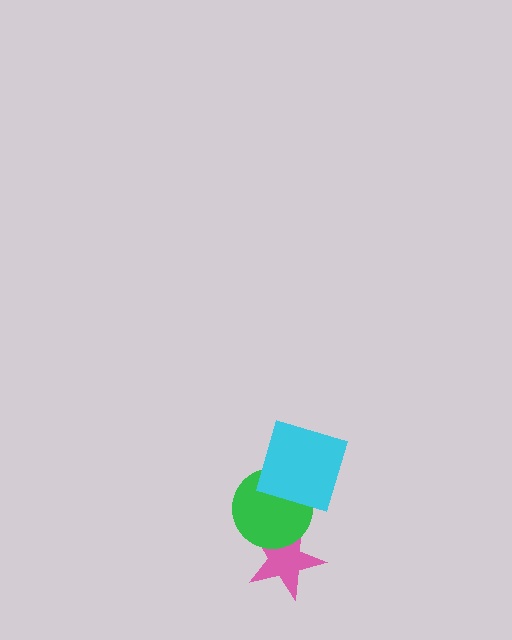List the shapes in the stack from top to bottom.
From top to bottom: the cyan square, the green circle, the pink star.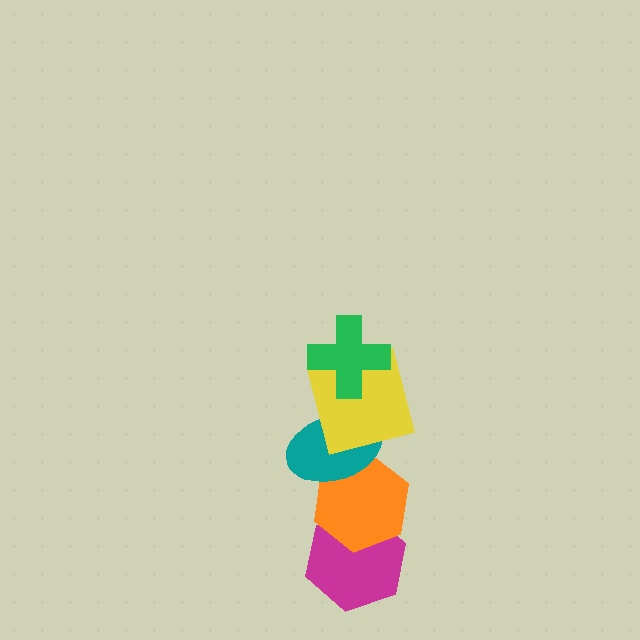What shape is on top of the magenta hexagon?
The orange hexagon is on top of the magenta hexagon.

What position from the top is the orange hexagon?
The orange hexagon is 4th from the top.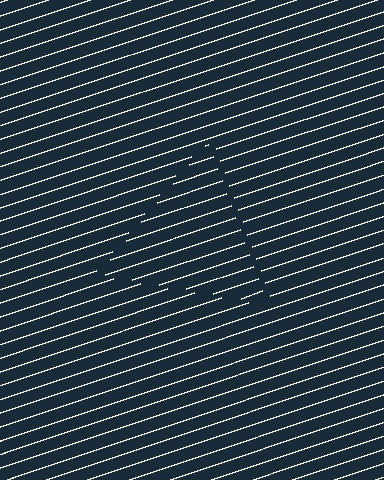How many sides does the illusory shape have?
3 sides — the line-ends trace a triangle.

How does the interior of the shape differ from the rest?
The interior of the shape contains the same grating, shifted by half a period — the contour is defined by the phase discontinuity where line-ends from the inner and outer gratings abut.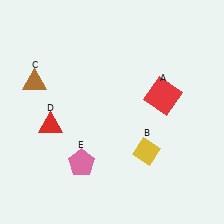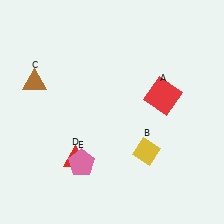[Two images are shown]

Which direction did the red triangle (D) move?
The red triangle (D) moved down.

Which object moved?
The red triangle (D) moved down.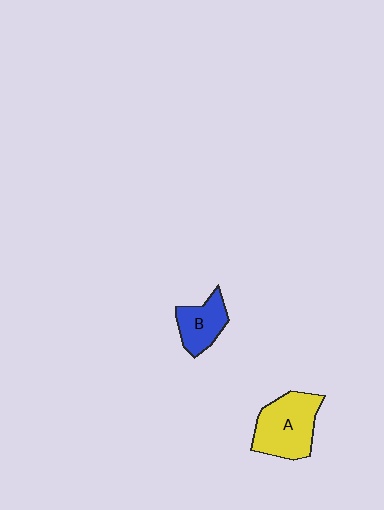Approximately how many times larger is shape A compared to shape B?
Approximately 1.6 times.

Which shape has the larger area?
Shape A (yellow).